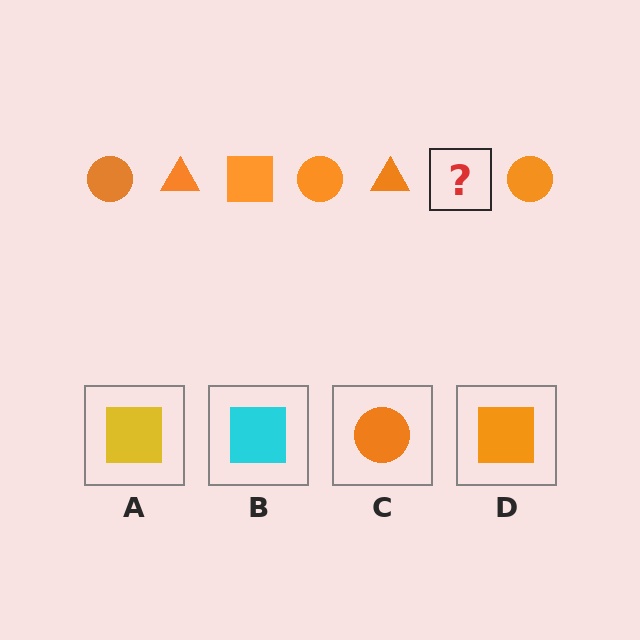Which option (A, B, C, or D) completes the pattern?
D.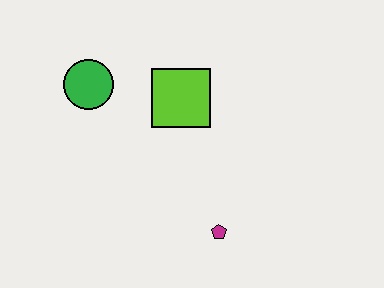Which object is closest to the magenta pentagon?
The lime square is closest to the magenta pentagon.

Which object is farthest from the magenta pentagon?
The green circle is farthest from the magenta pentagon.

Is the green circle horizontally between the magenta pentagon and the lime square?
No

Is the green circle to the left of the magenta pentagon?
Yes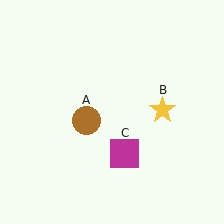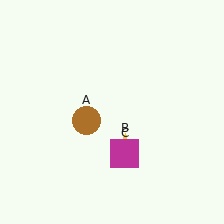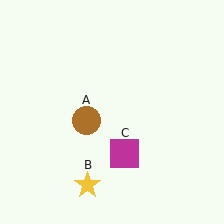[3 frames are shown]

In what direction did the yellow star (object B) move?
The yellow star (object B) moved down and to the left.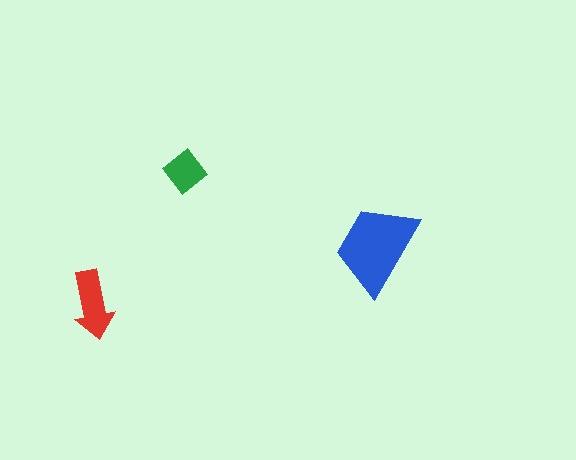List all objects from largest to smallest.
The blue trapezoid, the red arrow, the green diamond.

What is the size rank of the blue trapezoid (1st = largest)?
1st.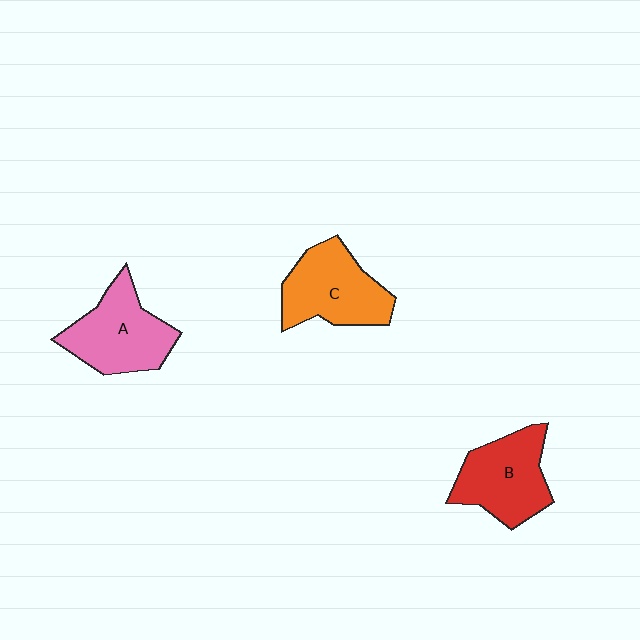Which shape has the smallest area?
Shape B (red).